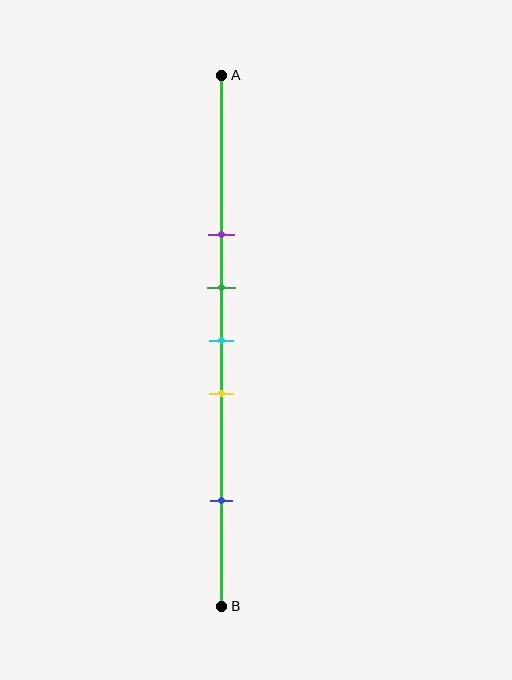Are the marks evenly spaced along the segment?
No, the marks are not evenly spaced.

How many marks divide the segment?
There are 5 marks dividing the segment.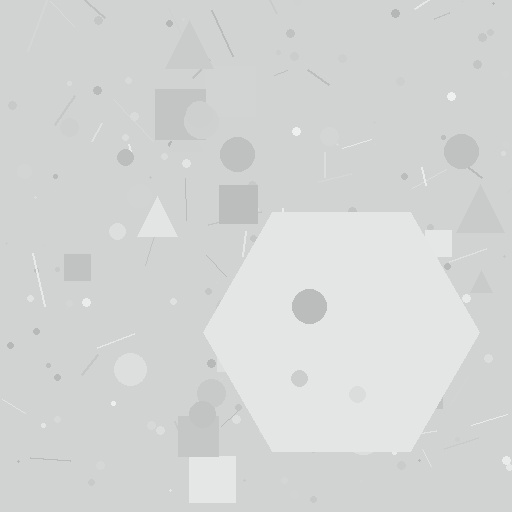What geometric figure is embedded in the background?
A hexagon is embedded in the background.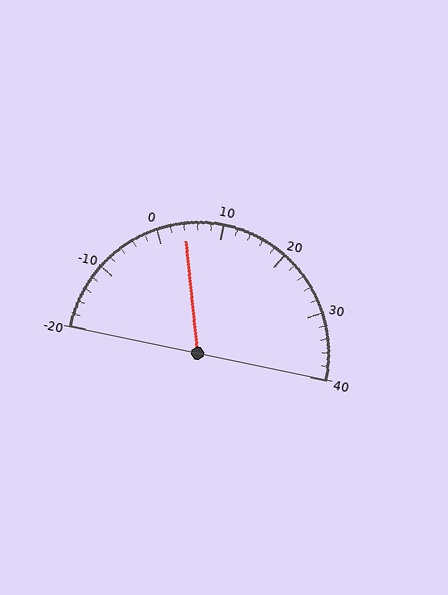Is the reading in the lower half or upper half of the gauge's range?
The reading is in the lower half of the range (-20 to 40).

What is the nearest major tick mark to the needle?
The nearest major tick mark is 0.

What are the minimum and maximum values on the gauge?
The gauge ranges from -20 to 40.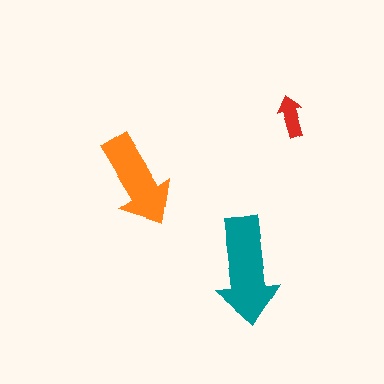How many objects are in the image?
There are 3 objects in the image.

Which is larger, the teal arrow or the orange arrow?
The teal one.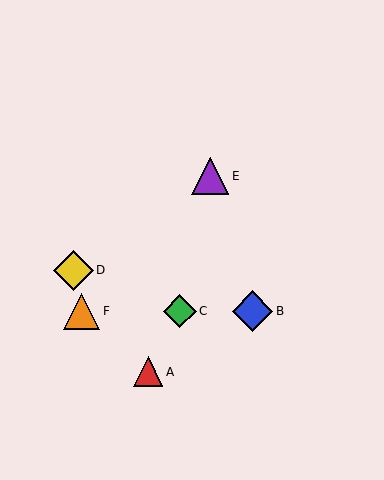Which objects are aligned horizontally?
Objects B, C, F are aligned horizontally.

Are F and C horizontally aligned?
Yes, both are at y≈311.